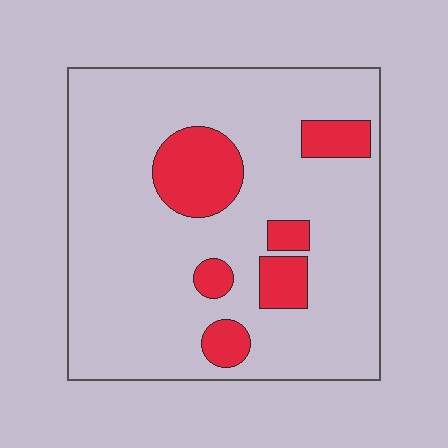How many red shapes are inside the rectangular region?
6.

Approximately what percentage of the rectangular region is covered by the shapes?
Approximately 15%.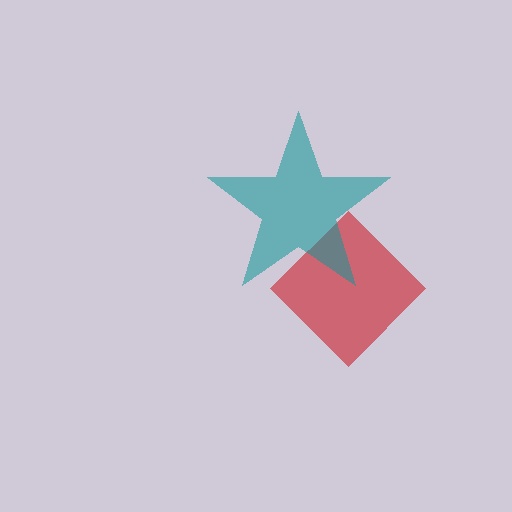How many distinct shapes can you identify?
There are 2 distinct shapes: a red diamond, a teal star.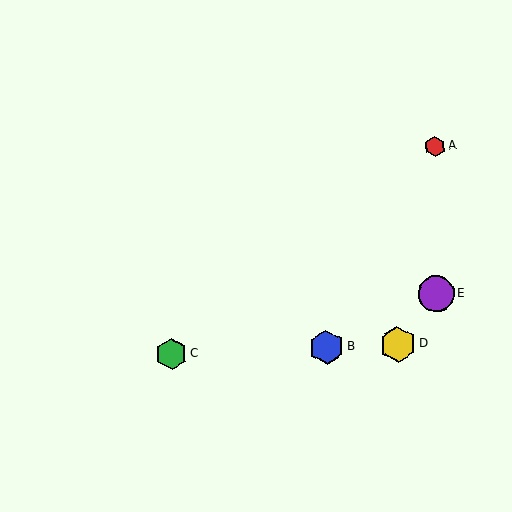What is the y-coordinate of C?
Object C is at y≈354.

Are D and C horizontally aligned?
Yes, both are at y≈344.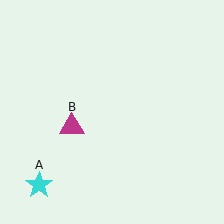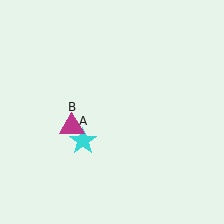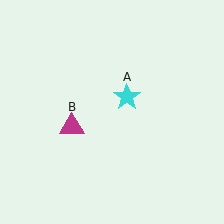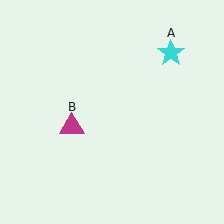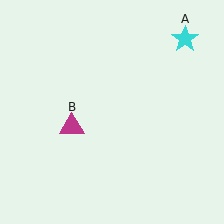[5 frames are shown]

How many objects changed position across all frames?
1 object changed position: cyan star (object A).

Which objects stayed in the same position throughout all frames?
Magenta triangle (object B) remained stationary.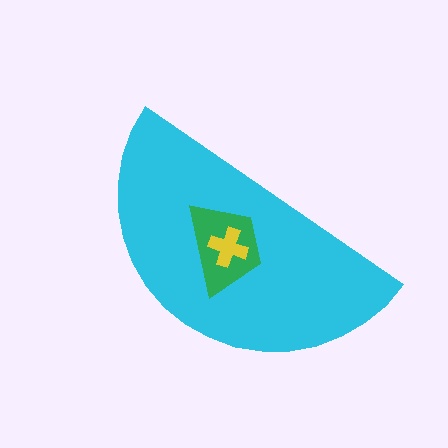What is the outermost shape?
The cyan semicircle.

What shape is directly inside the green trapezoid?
The yellow cross.